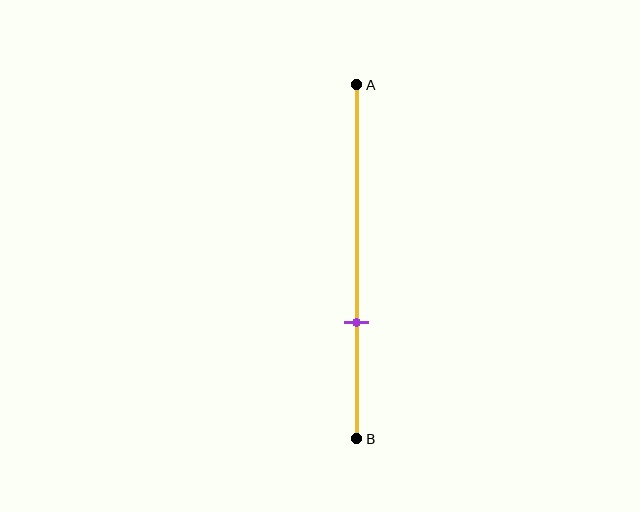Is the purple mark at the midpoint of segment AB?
No, the mark is at about 65% from A, not at the 50% midpoint.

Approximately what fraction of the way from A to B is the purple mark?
The purple mark is approximately 65% of the way from A to B.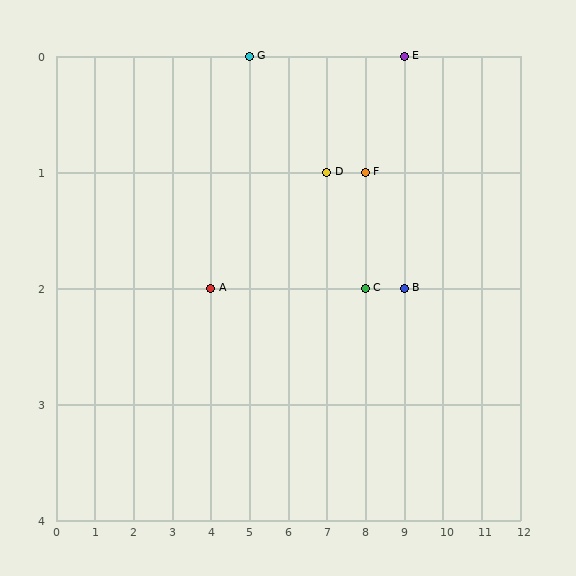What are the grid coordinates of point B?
Point B is at grid coordinates (9, 2).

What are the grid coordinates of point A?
Point A is at grid coordinates (4, 2).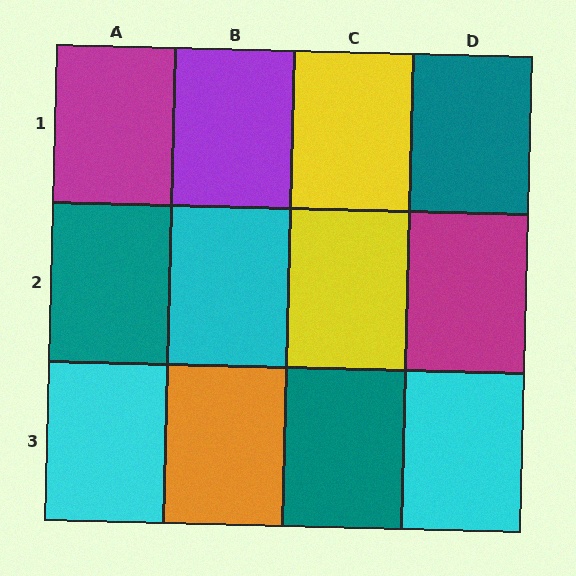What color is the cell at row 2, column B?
Cyan.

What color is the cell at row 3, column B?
Orange.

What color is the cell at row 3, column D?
Cyan.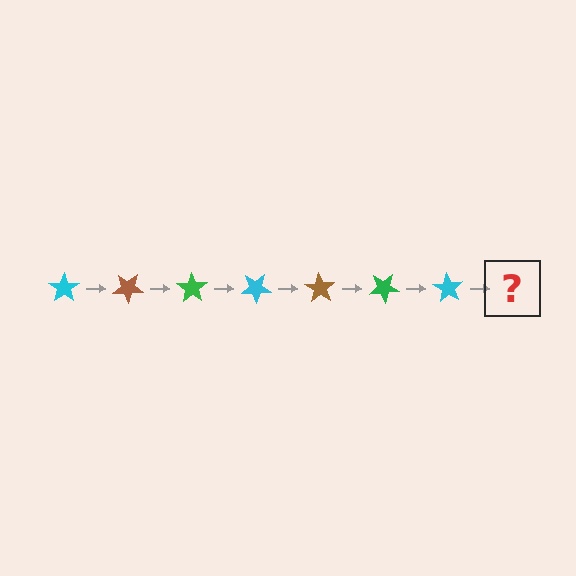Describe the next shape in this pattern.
It should be a brown star, rotated 245 degrees from the start.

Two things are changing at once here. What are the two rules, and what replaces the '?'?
The two rules are that it rotates 35 degrees each step and the color cycles through cyan, brown, and green. The '?' should be a brown star, rotated 245 degrees from the start.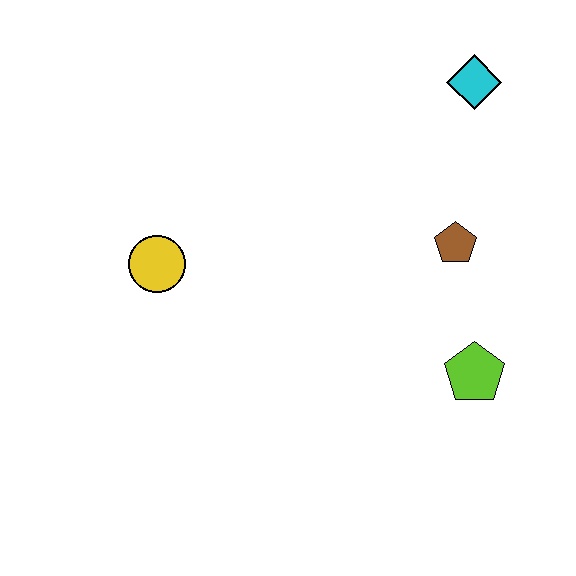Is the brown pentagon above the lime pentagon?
Yes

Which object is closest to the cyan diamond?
The brown pentagon is closest to the cyan diamond.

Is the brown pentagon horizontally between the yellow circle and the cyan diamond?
Yes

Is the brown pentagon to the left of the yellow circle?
No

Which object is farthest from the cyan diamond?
The yellow circle is farthest from the cyan diamond.